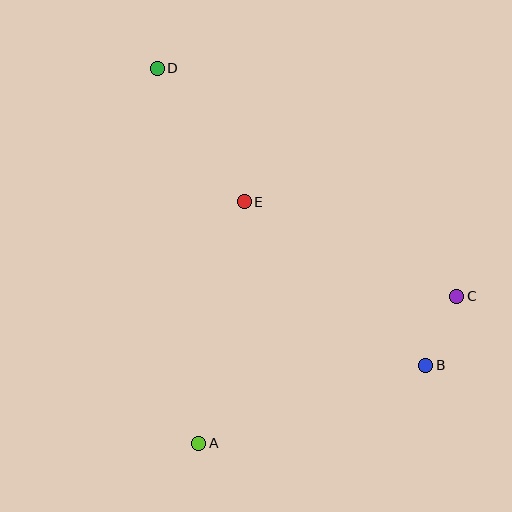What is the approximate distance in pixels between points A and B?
The distance between A and B is approximately 240 pixels.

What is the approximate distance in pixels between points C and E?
The distance between C and E is approximately 232 pixels.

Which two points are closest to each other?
Points B and C are closest to each other.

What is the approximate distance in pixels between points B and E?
The distance between B and E is approximately 245 pixels.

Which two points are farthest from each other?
Points B and D are farthest from each other.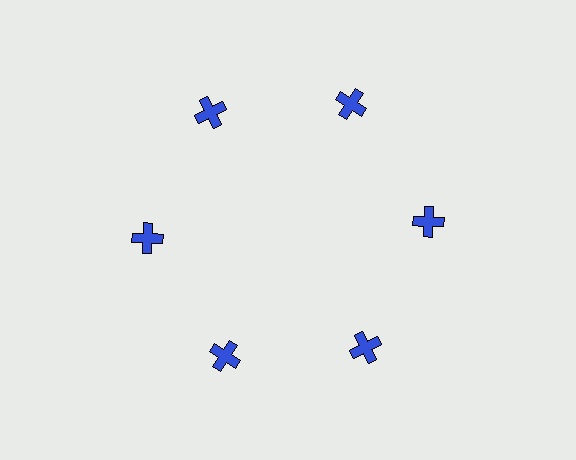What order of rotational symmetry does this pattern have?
This pattern has 6-fold rotational symmetry.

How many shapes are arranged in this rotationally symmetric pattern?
There are 6 shapes, arranged in 6 groups of 1.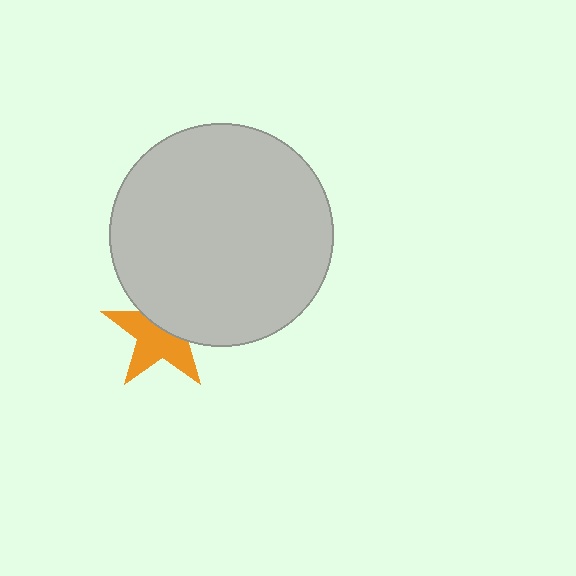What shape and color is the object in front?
The object in front is a light gray circle.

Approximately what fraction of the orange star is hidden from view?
Roughly 42% of the orange star is hidden behind the light gray circle.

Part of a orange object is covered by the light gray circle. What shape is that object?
It is a star.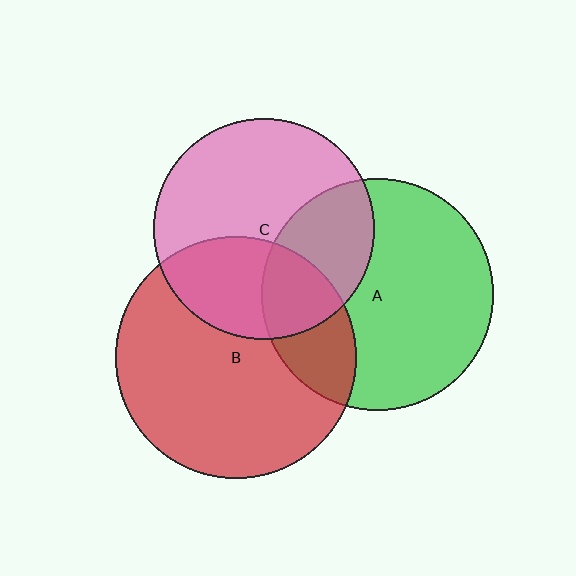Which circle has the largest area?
Circle B (red).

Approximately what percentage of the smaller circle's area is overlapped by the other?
Approximately 25%.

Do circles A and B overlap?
Yes.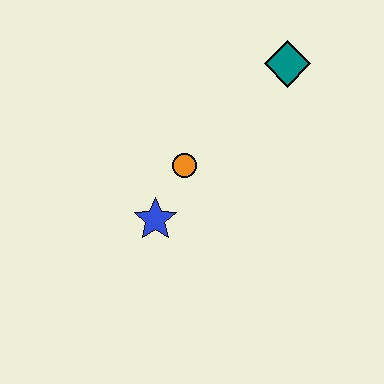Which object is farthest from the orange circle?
The teal diamond is farthest from the orange circle.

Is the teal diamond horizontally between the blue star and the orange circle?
No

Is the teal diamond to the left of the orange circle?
No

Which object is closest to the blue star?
The orange circle is closest to the blue star.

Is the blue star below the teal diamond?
Yes